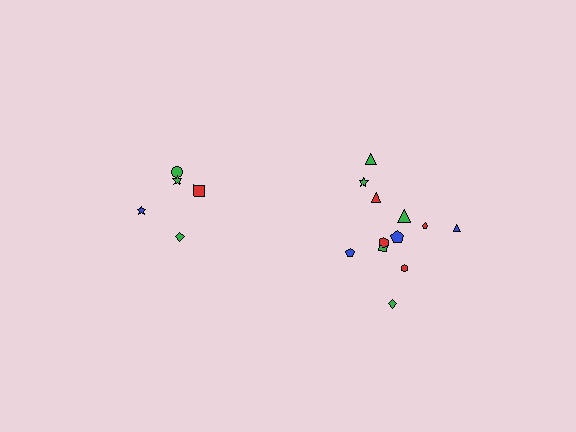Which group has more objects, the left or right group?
The right group.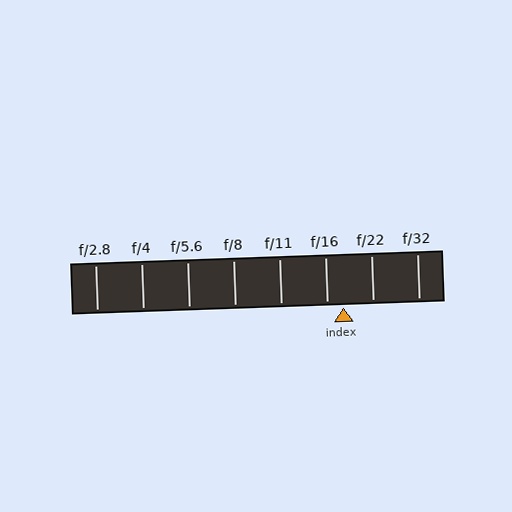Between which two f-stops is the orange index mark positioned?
The index mark is between f/16 and f/22.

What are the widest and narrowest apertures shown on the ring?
The widest aperture shown is f/2.8 and the narrowest is f/32.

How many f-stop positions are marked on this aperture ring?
There are 8 f-stop positions marked.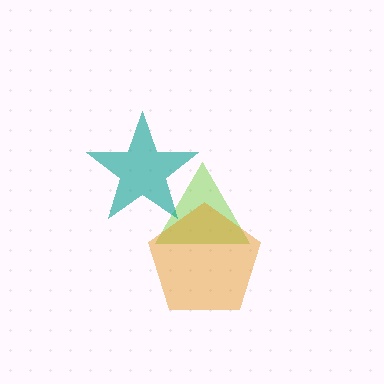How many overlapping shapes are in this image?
There are 3 overlapping shapes in the image.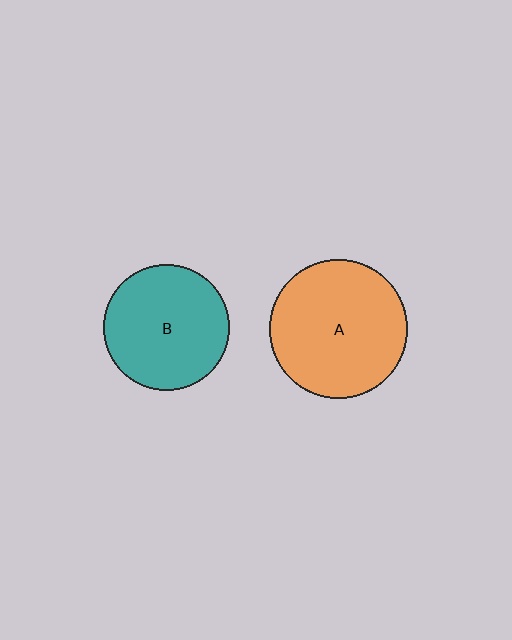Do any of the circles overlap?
No, none of the circles overlap.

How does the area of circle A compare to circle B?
Approximately 1.2 times.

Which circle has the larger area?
Circle A (orange).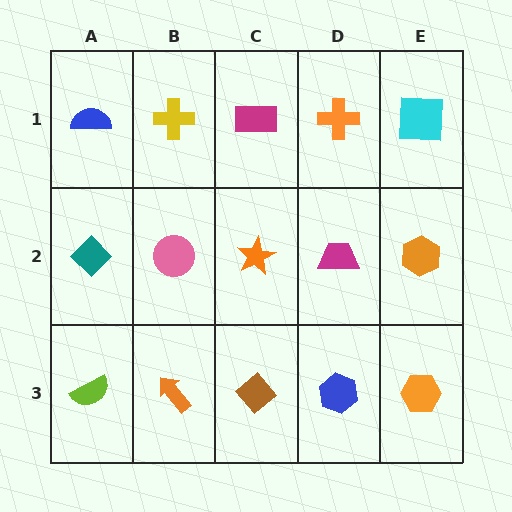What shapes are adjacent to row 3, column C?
An orange star (row 2, column C), an orange arrow (row 3, column B), a blue hexagon (row 3, column D).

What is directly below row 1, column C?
An orange star.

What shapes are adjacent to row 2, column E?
A cyan square (row 1, column E), an orange hexagon (row 3, column E), a magenta trapezoid (row 2, column D).